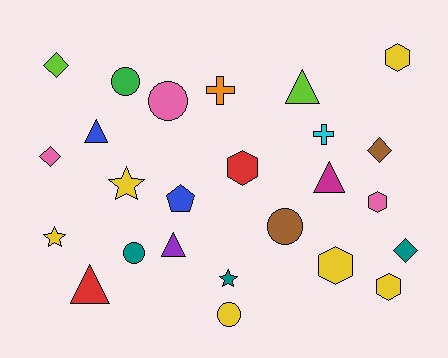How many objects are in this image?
There are 25 objects.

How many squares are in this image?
There are no squares.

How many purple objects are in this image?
There is 1 purple object.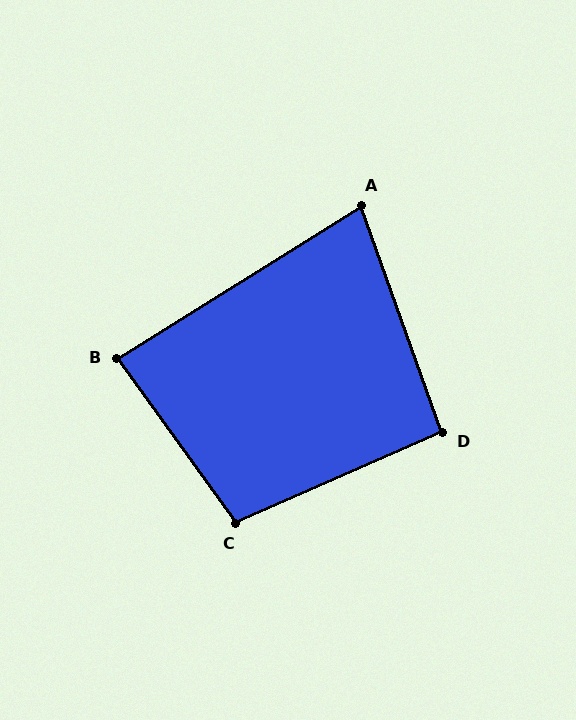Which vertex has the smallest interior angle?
A, at approximately 78 degrees.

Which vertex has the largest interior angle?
C, at approximately 102 degrees.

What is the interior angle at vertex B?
Approximately 86 degrees (approximately right).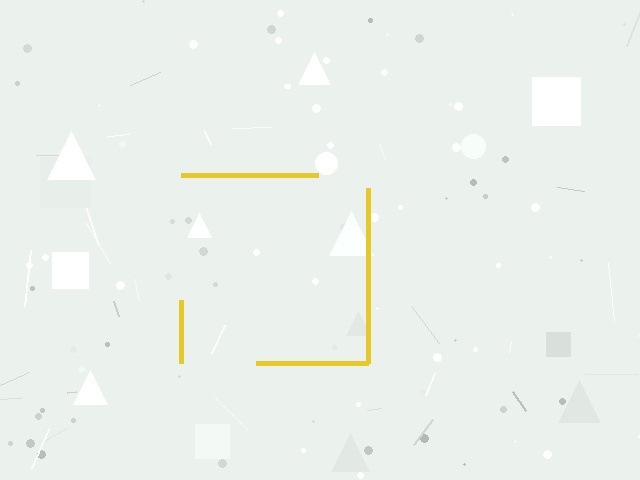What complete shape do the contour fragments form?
The contour fragments form a square.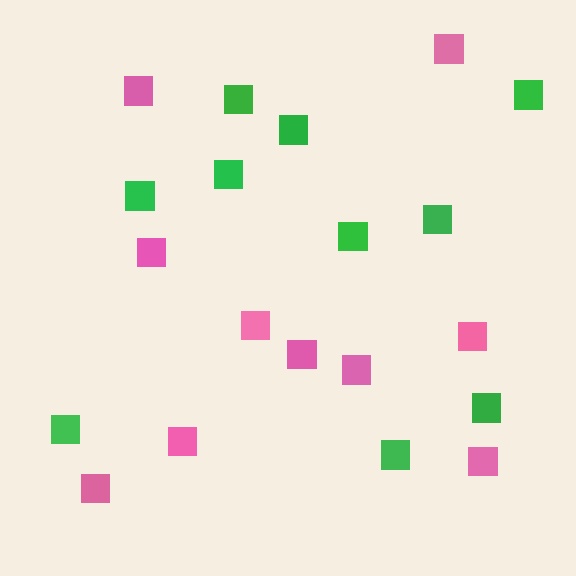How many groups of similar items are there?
There are 2 groups: one group of green squares (10) and one group of pink squares (10).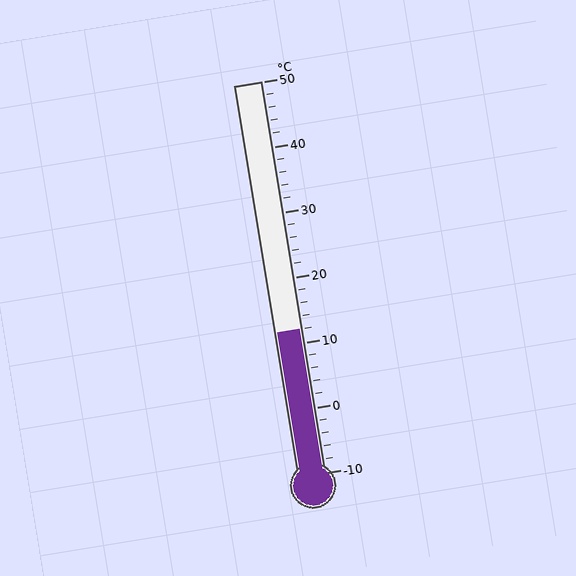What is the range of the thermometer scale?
The thermometer scale ranges from -10°C to 50°C.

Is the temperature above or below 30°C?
The temperature is below 30°C.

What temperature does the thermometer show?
The thermometer shows approximately 12°C.